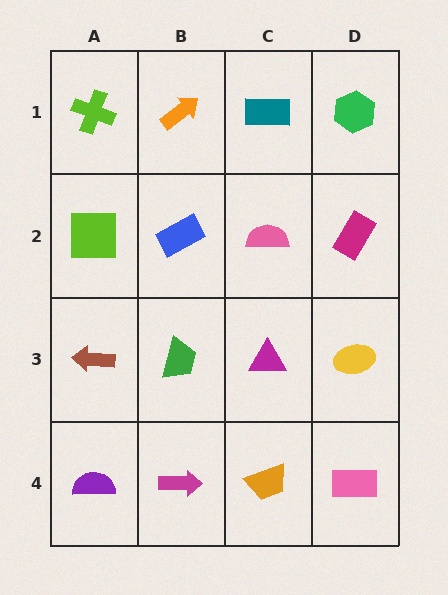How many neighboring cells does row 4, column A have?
2.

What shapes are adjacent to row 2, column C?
A teal rectangle (row 1, column C), a magenta triangle (row 3, column C), a blue rectangle (row 2, column B), a magenta rectangle (row 2, column D).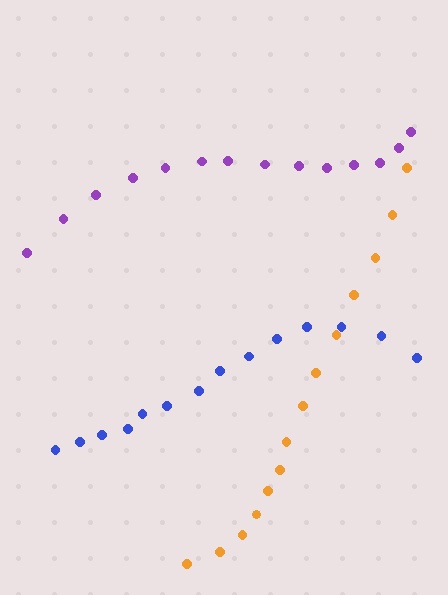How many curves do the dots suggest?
There are 3 distinct paths.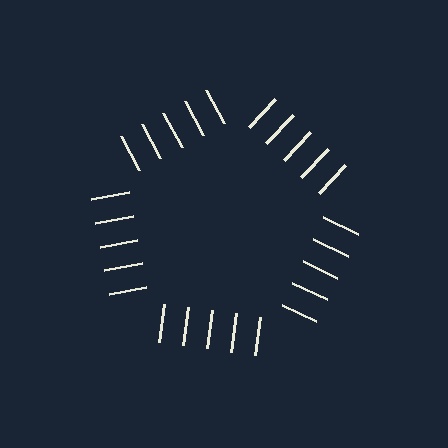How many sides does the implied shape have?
5 sides — the line-ends trace a pentagon.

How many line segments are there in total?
25 — 5 along each of the 5 edges.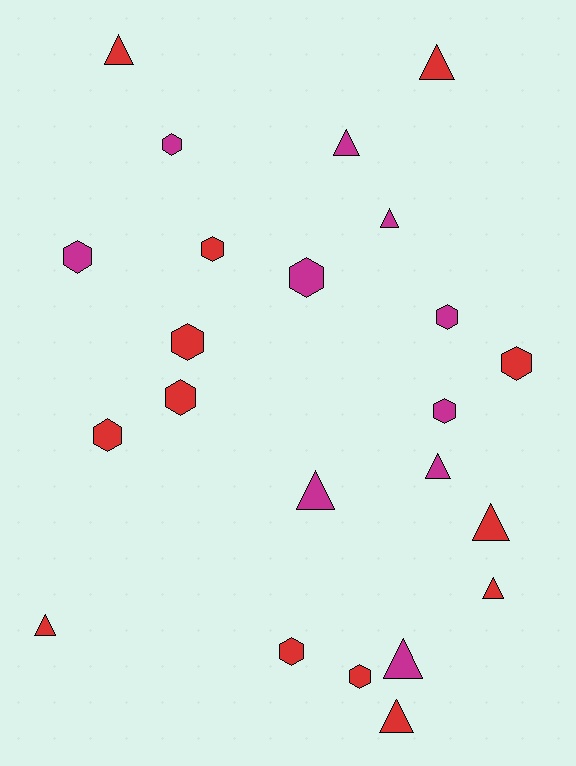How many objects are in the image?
There are 23 objects.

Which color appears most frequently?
Red, with 13 objects.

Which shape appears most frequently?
Hexagon, with 12 objects.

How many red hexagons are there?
There are 7 red hexagons.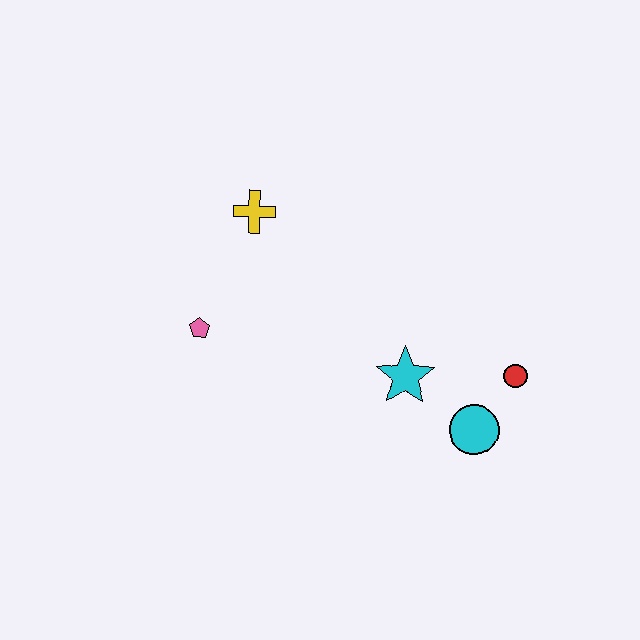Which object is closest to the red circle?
The cyan circle is closest to the red circle.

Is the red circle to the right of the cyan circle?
Yes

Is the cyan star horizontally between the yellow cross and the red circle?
Yes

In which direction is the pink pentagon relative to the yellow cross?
The pink pentagon is below the yellow cross.